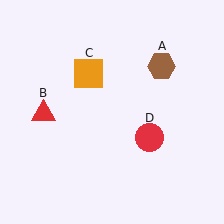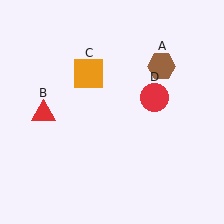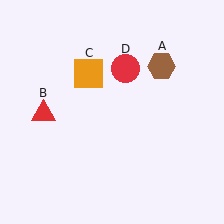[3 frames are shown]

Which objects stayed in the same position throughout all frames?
Brown hexagon (object A) and red triangle (object B) and orange square (object C) remained stationary.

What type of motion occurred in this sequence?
The red circle (object D) rotated counterclockwise around the center of the scene.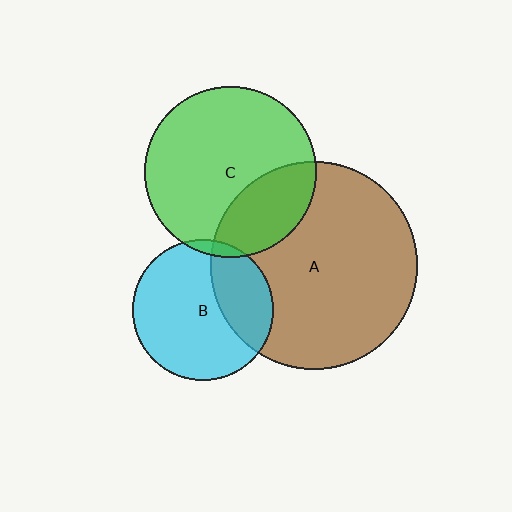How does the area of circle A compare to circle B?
Approximately 2.2 times.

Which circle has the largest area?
Circle A (brown).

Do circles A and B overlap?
Yes.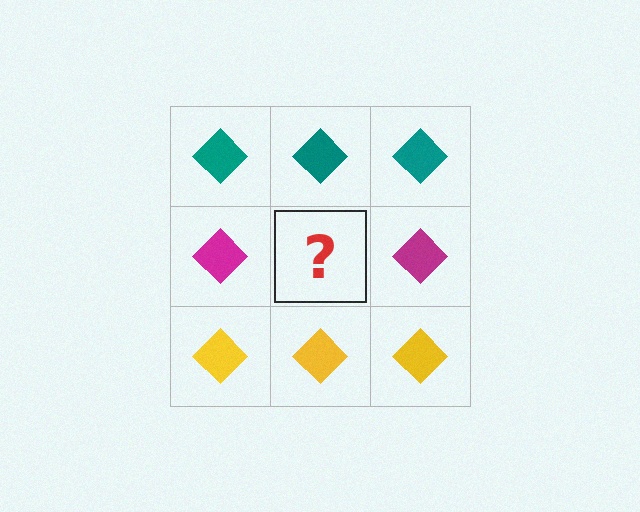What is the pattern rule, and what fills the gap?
The rule is that each row has a consistent color. The gap should be filled with a magenta diamond.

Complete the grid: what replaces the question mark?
The question mark should be replaced with a magenta diamond.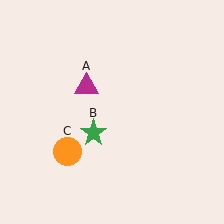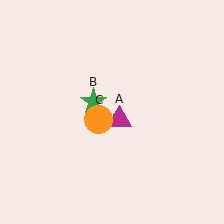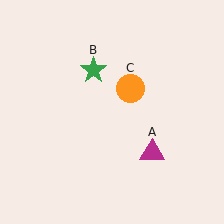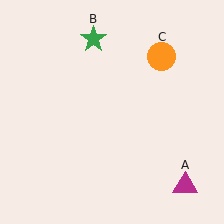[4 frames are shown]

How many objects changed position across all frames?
3 objects changed position: magenta triangle (object A), green star (object B), orange circle (object C).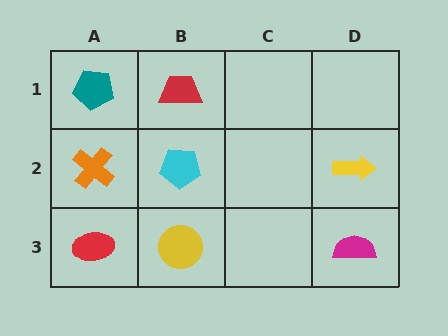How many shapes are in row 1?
2 shapes.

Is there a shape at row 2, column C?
No, that cell is empty.